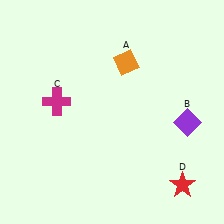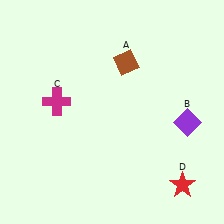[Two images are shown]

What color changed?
The diamond (A) changed from orange in Image 1 to brown in Image 2.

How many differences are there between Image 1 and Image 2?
There is 1 difference between the two images.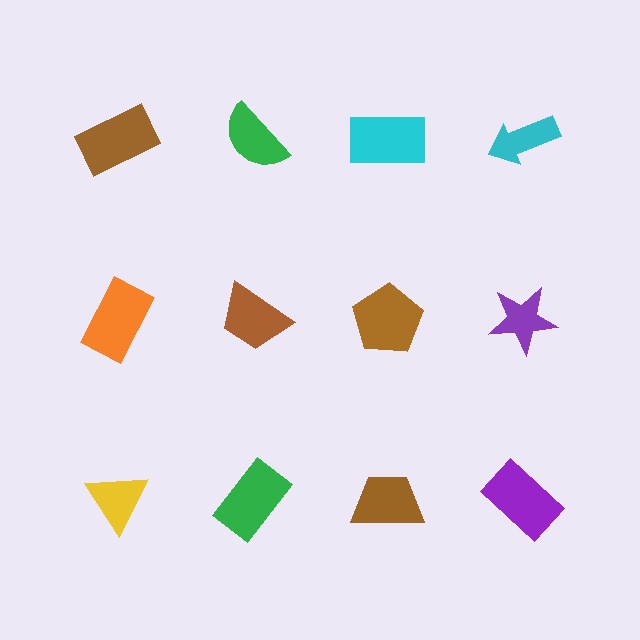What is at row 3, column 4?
A purple rectangle.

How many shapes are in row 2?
4 shapes.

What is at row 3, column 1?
A yellow triangle.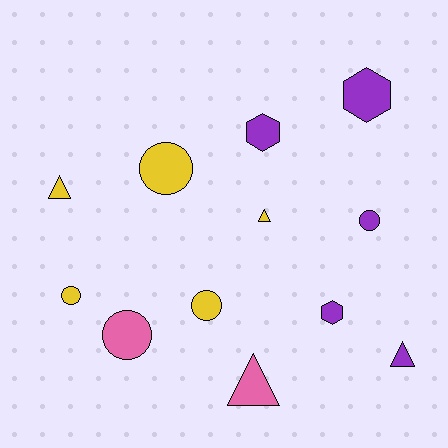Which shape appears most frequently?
Circle, with 5 objects.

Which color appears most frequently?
Yellow, with 5 objects.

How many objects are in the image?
There are 12 objects.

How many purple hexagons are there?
There are 3 purple hexagons.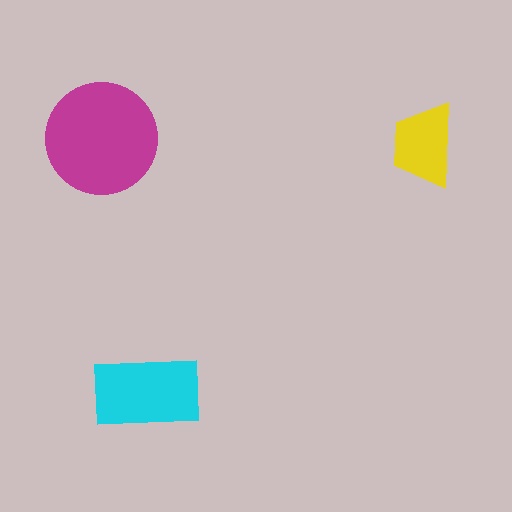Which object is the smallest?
The yellow trapezoid.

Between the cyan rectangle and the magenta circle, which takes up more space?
The magenta circle.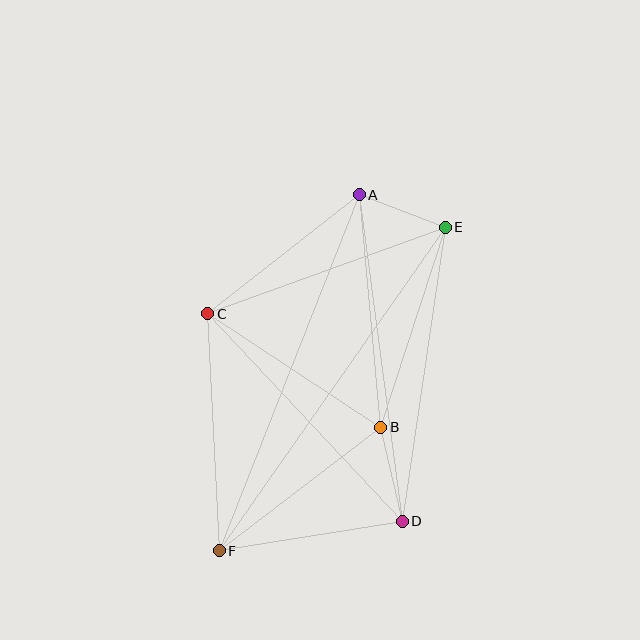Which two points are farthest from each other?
Points E and F are farthest from each other.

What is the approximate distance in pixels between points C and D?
The distance between C and D is approximately 284 pixels.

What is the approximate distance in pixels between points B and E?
The distance between B and E is approximately 210 pixels.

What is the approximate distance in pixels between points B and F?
The distance between B and F is approximately 204 pixels.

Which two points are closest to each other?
Points A and E are closest to each other.